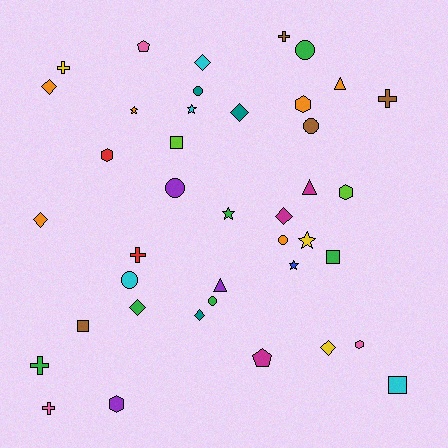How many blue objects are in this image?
There is 1 blue object.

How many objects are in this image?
There are 40 objects.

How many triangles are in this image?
There are 3 triangles.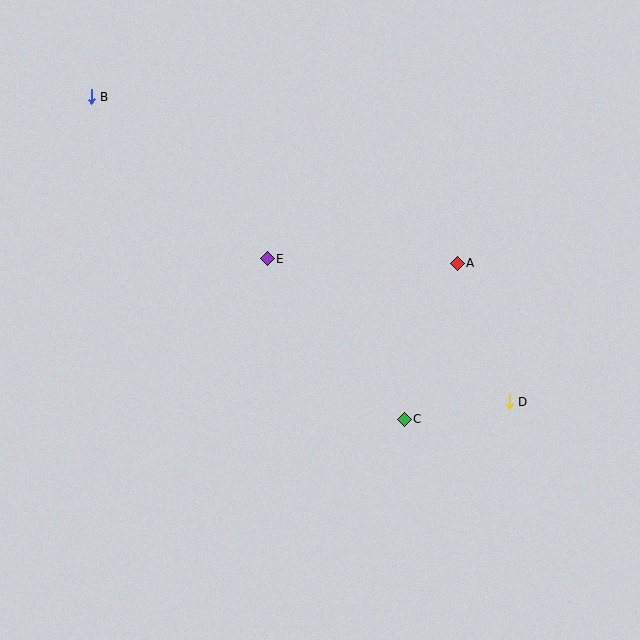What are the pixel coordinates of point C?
Point C is at (404, 419).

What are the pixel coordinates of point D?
Point D is at (509, 402).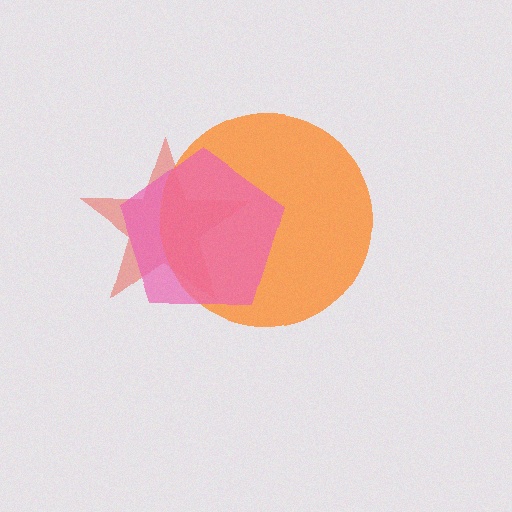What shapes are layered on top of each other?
The layered shapes are: a red star, an orange circle, a pink pentagon.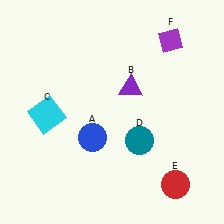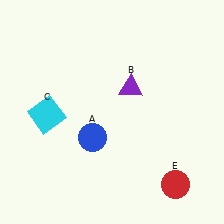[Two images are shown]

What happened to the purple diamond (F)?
The purple diamond (F) was removed in Image 2. It was in the top-right area of Image 1.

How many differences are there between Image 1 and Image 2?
There are 2 differences between the two images.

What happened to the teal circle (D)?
The teal circle (D) was removed in Image 2. It was in the bottom-right area of Image 1.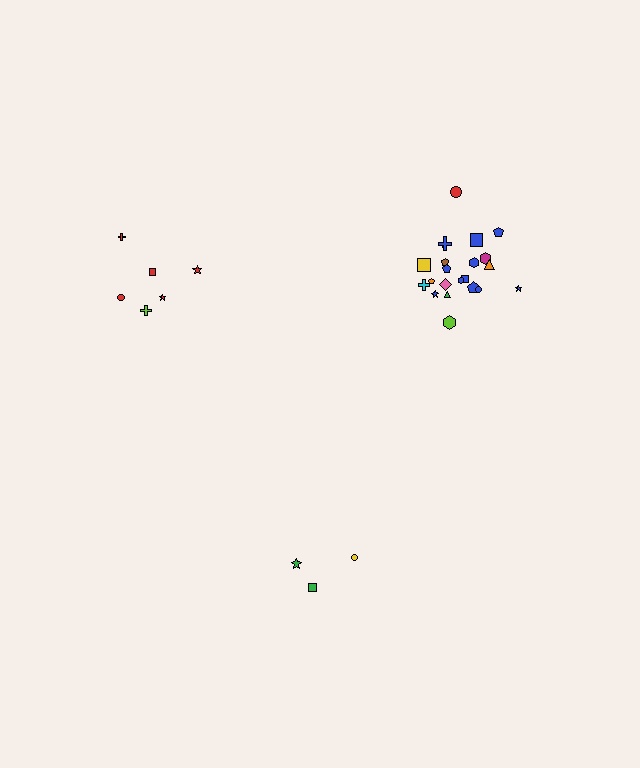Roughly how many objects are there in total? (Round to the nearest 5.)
Roughly 30 objects in total.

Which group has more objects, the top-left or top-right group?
The top-right group.